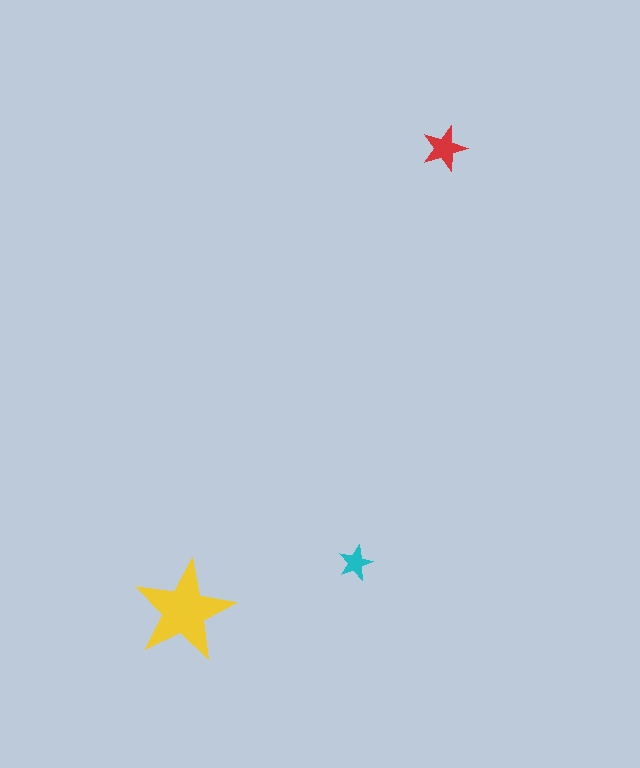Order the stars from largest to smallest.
the yellow one, the red one, the cyan one.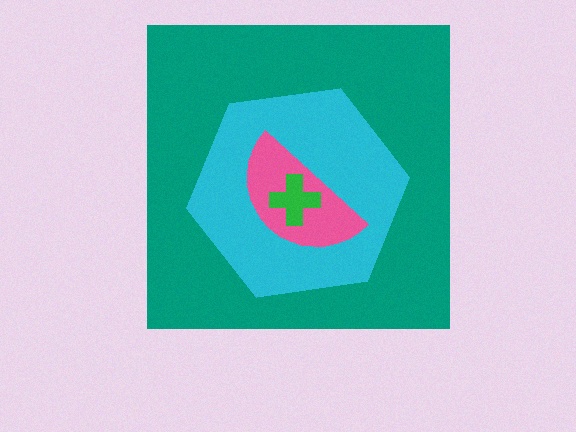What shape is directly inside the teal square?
The cyan hexagon.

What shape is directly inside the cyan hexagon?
The pink semicircle.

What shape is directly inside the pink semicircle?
The green cross.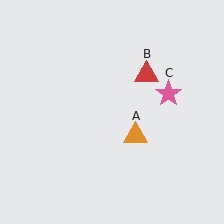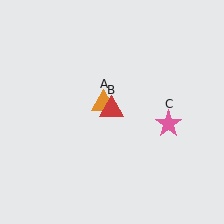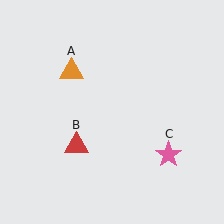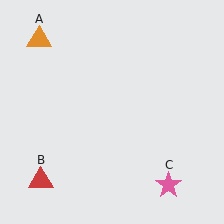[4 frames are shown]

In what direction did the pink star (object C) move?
The pink star (object C) moved down.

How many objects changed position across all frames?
3 objects changed position: orange triangle (object A), red triangle (object B), pink star (object C).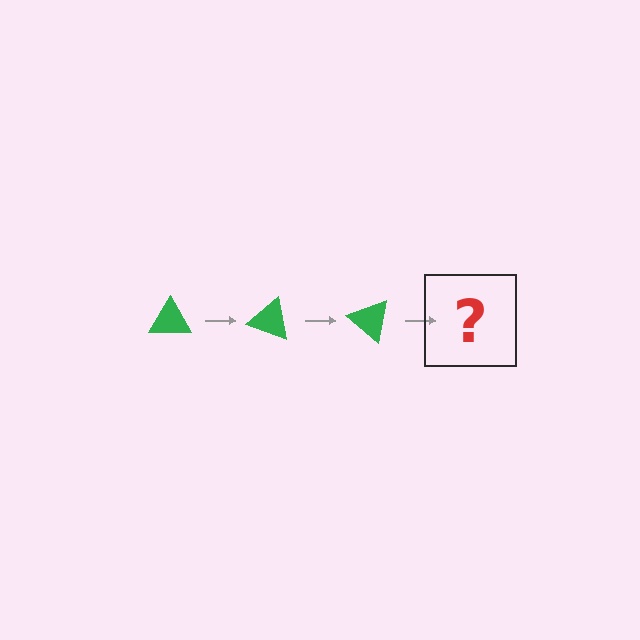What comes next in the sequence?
The next element should be a green triangle rotated 60 degrees.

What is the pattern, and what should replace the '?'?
The pattern is that the triangle rotates 20 degrees each step. The '?' should be a green triangle rotated 60 degrees.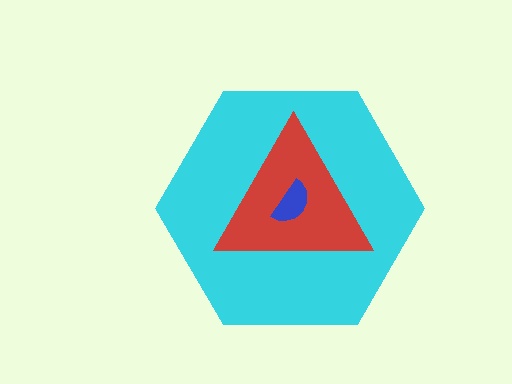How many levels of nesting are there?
3.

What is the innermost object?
The blue semicircle.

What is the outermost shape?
The cyan hexagon.